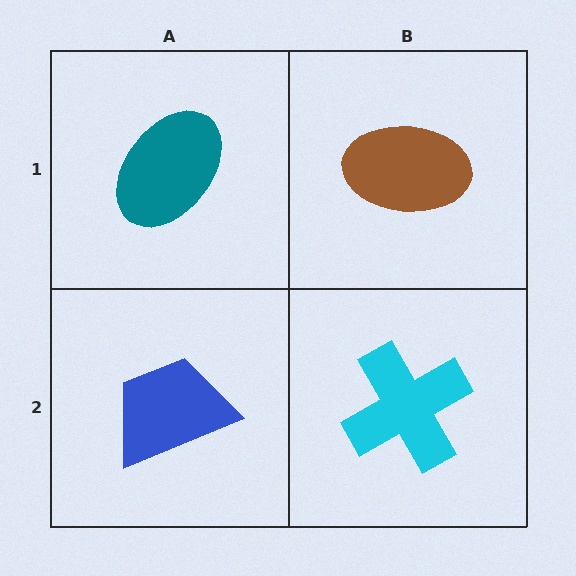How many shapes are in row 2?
2 shapes.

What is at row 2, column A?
A blue trapezoid.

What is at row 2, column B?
A cyan cross.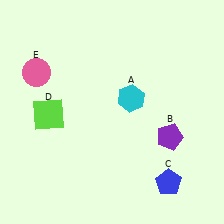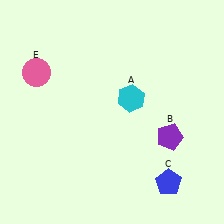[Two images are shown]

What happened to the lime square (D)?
The lime square (D) was removed in Image 2. It was in the bottom-left area of Image 1.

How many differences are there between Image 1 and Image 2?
There is 1 difference between the two images.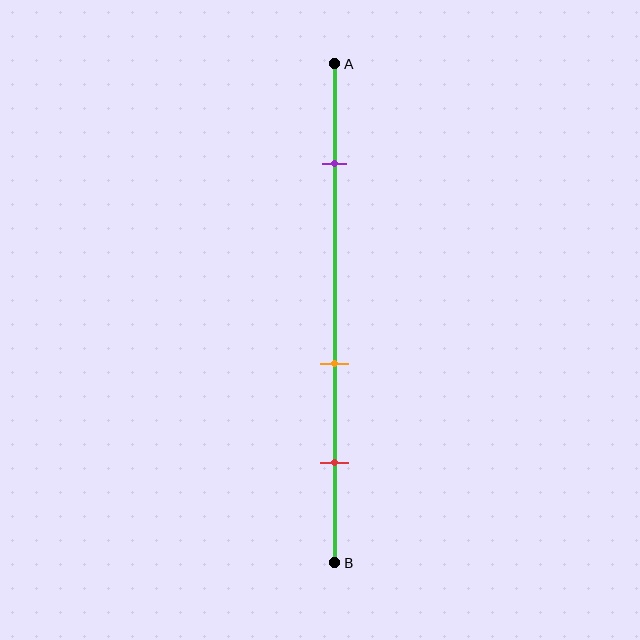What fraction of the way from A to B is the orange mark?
The orange mark is approximately 60% (0.6) of the way from A to B.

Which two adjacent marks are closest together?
The orange and red marks are the closest adjacent pair.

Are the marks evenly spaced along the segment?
No, the marks are not evenly spaced.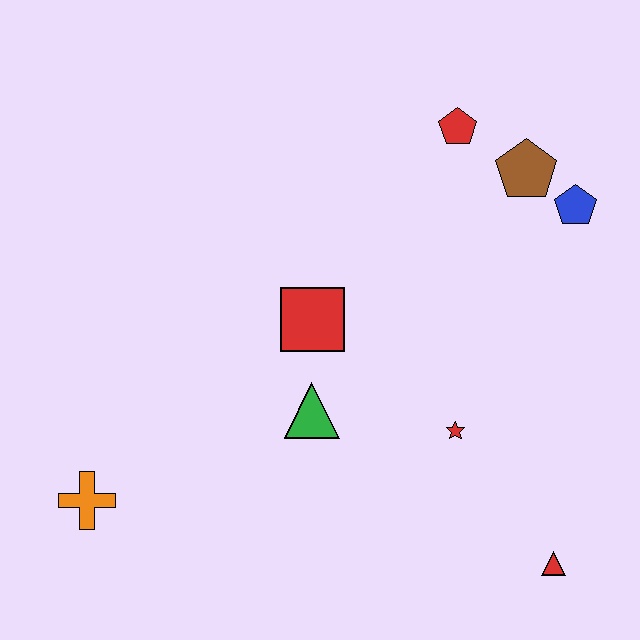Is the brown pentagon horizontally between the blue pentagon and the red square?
Yes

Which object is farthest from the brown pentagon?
The orange cross is farthest from the brown pentagon.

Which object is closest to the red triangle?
The red star is closest to the red triangle.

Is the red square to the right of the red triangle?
No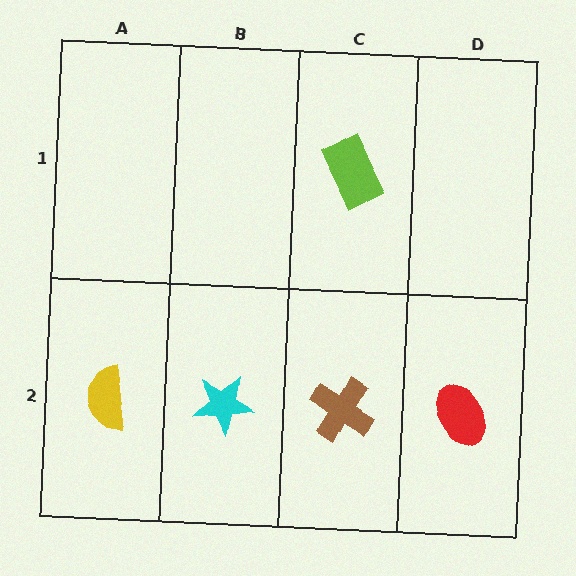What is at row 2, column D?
A red ellipse.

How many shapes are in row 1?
1 shape.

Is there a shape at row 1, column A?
No, that cell is empty.